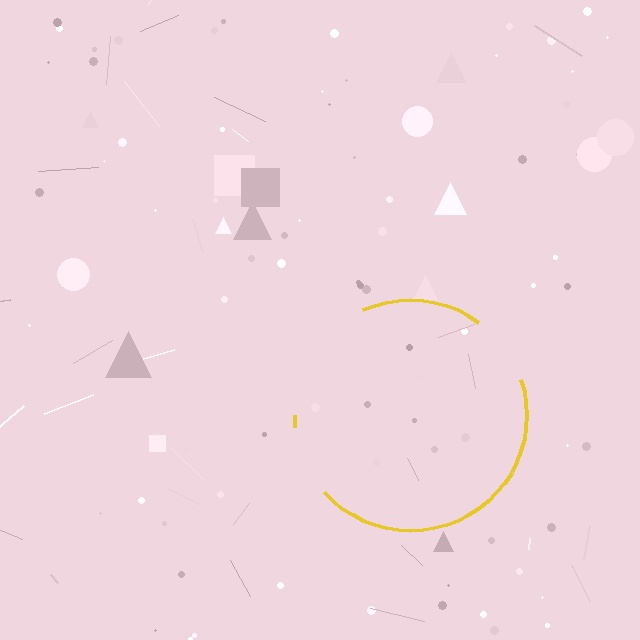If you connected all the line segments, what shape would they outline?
They would outline a circle.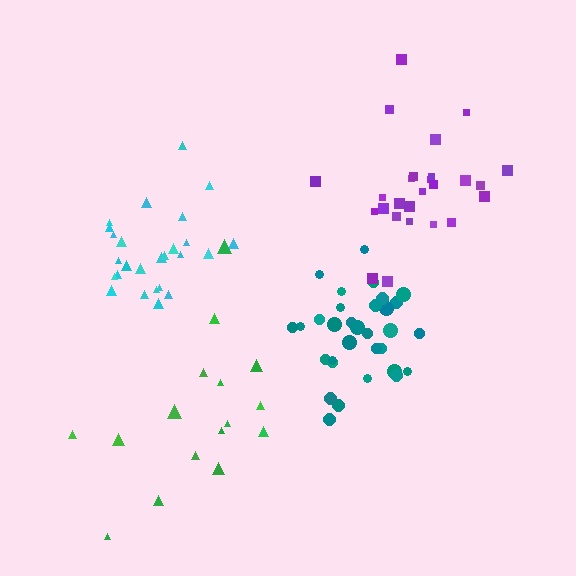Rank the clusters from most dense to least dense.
teal, cyan, purple, green.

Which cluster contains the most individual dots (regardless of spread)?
Teal (33).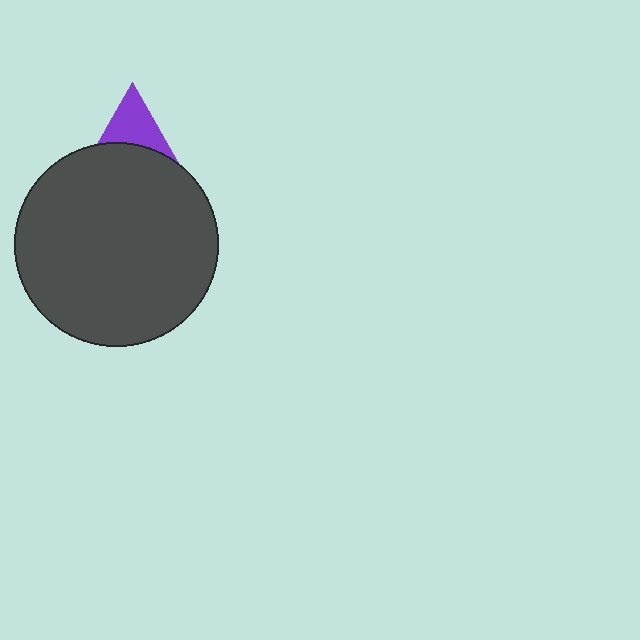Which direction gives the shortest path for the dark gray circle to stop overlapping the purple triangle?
Moving down gives the shortest separation.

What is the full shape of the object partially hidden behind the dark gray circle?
The partially hidden object is a purple triangle.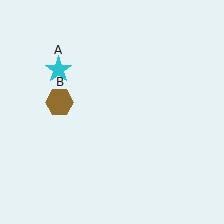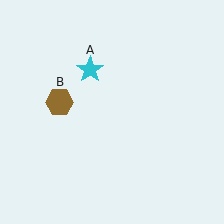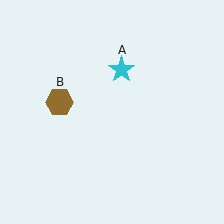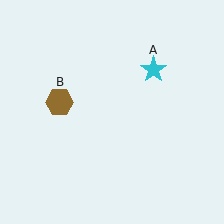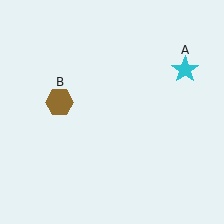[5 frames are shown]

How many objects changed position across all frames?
1 object changed position: cyan star (object A).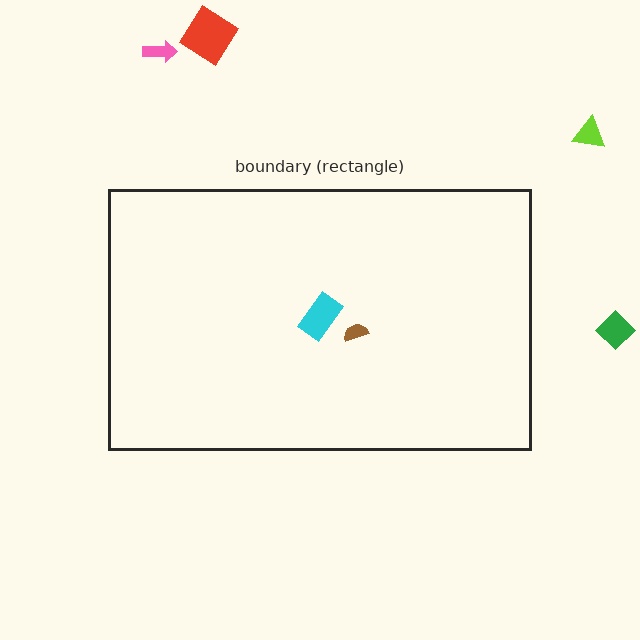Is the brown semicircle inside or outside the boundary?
Inside.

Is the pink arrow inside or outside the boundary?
Outside.